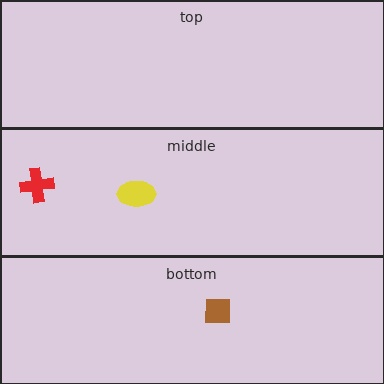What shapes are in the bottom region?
The brown square.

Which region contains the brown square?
The bottom region.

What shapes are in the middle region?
The red cross, the yellow ellipse.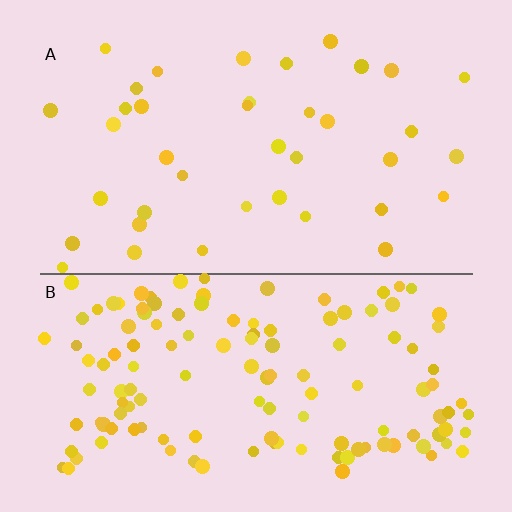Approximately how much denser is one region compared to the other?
Approximately 3.5× — region B over region A.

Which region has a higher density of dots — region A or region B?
B (the bottom).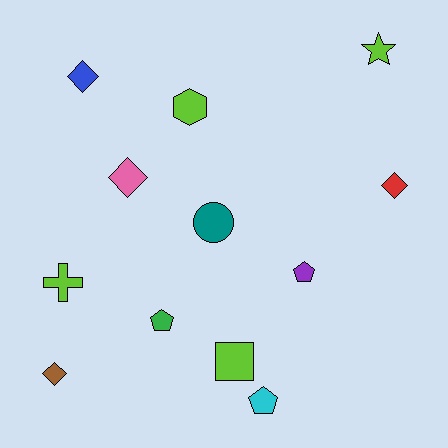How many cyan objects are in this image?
There is 1 cyan object.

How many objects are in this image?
There are 12 objects.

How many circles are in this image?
There is 1 circle.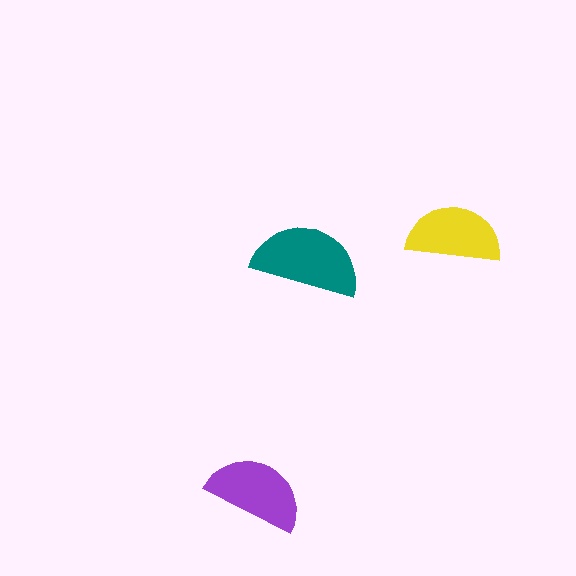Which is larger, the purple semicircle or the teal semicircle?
The teal one.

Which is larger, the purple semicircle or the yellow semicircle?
The purple one.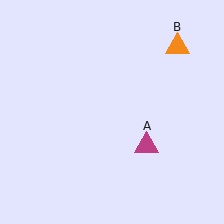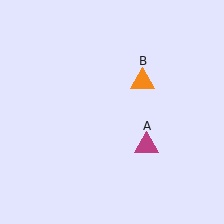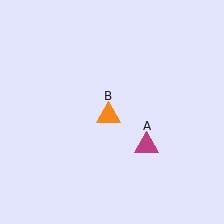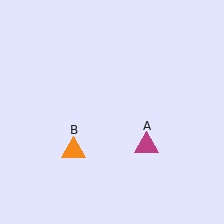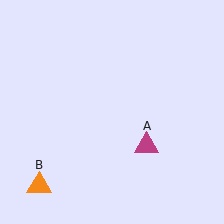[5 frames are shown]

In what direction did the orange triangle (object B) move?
The orange triangle (object B) moved down and to the left.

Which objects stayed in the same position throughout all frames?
Magenta triangle (object A) remained stationary.